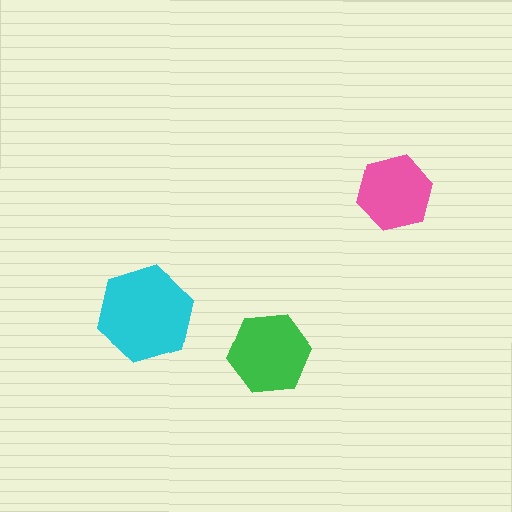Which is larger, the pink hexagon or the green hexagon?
The green one.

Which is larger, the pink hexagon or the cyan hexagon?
The cyan one.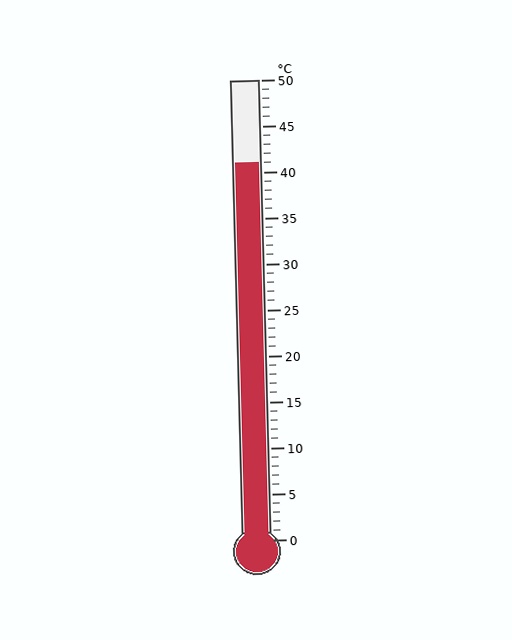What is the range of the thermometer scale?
The thermometer scale ranges from 0°C to 50°C.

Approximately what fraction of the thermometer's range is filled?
The thermometer is filled to approximately 80% of its range.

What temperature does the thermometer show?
The thermometer shows approximately 41°C.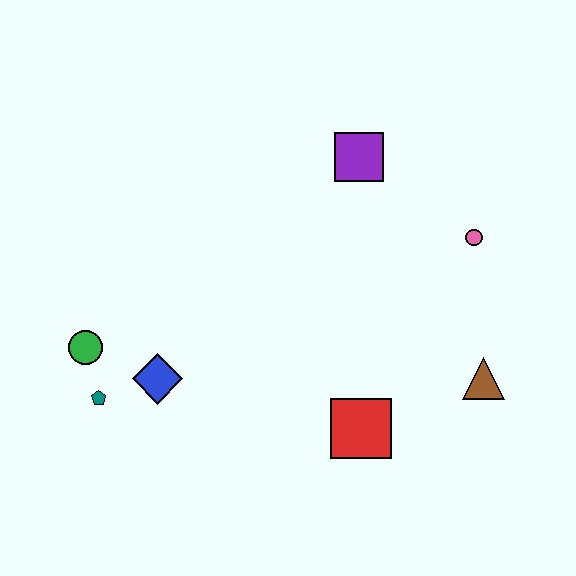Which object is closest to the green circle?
The teal pentagon is closest to the green circle.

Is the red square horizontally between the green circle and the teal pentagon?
No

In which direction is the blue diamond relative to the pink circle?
The blue diamond is to the left of the pink circle.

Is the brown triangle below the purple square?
Yes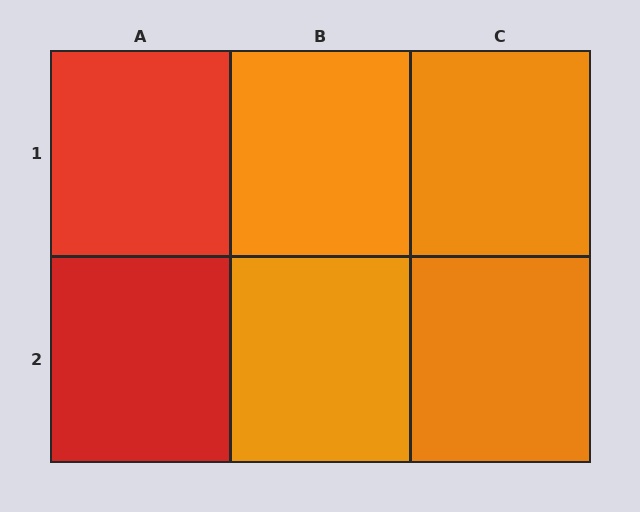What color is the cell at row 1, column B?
Orange.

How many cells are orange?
4 cells are orange.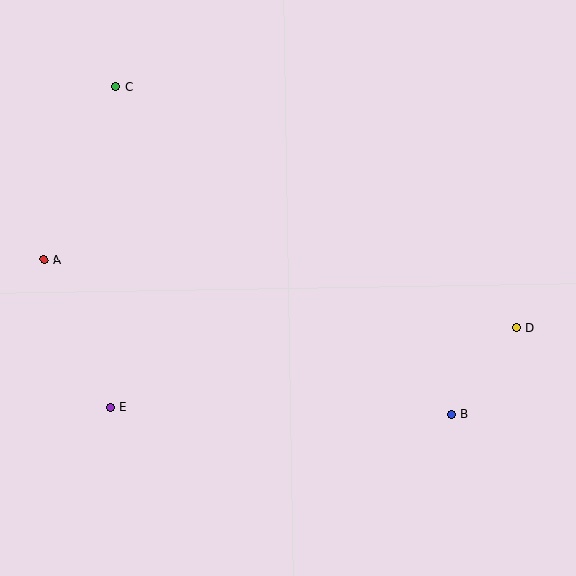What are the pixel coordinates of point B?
Point B is at (451, 414).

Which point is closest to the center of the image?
Point B at (451, 414) is closest to the center.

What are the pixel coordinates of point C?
Point C is at (115, 87).